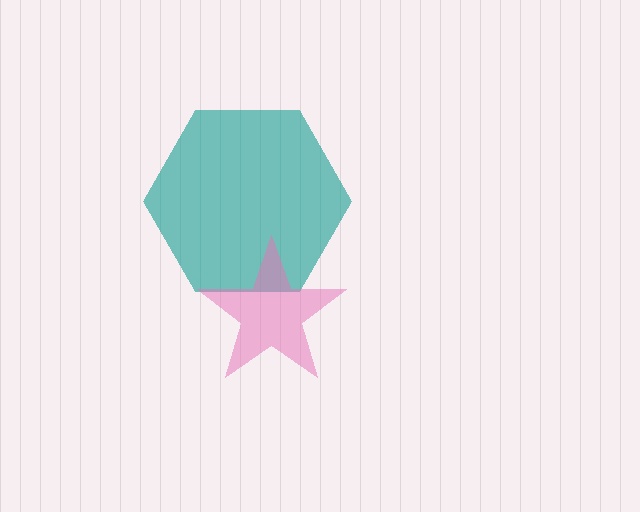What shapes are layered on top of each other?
The layered shapes are: a teal hexagon, a pink star.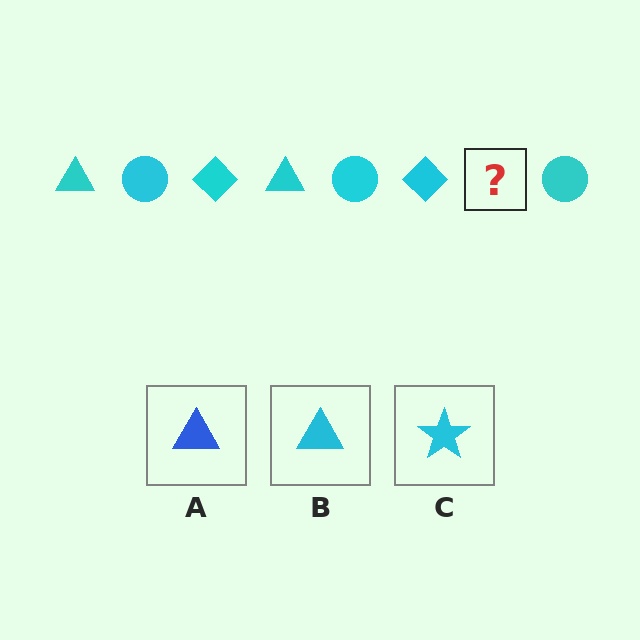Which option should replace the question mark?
Option B.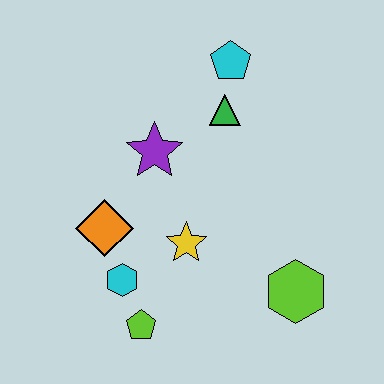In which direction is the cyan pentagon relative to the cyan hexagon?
The cyan pentagon is above the cyan hexagon.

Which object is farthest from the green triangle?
The lime pentagon is farthest from the green triangle.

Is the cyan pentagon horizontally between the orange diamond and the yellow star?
No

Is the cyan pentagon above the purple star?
Yes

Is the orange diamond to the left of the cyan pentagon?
Yes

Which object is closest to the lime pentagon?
The cyan hexagon is closest to the lime pentagon.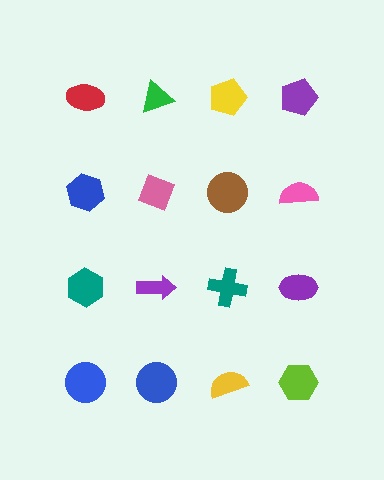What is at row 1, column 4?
A purple pentagon.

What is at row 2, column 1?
A blue hexagon.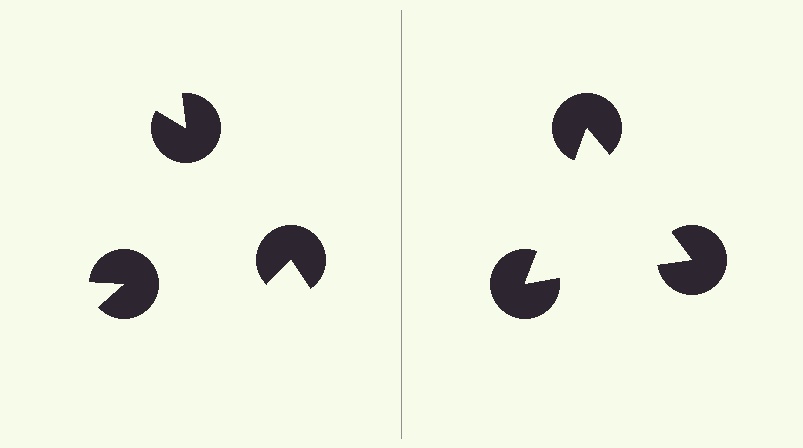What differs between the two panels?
The pac-man discs are positioned identically on both sides; only the wedge orientations differ. On the right they align to a triangle; on the left they are misaligned.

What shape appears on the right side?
An illusory triangle.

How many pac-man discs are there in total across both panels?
6 — 3 on each side.